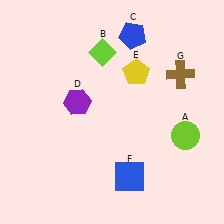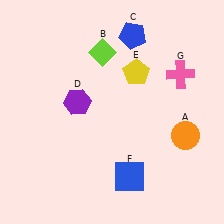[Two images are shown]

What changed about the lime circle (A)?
In Image 1, A is lime. In Image 2, it changed to orange.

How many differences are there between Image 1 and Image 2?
There are 2 differences between the two images.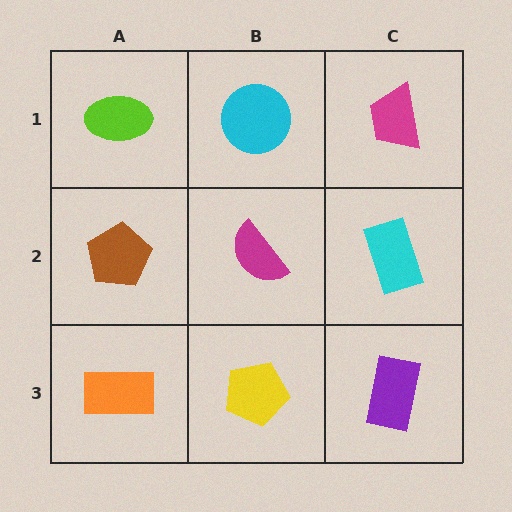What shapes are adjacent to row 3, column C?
A cyan rectangle (row 2, column C), a yellow pentagon (row 3, column B).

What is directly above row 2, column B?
A cyan circle.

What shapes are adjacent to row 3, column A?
A brown pentagon (row 2, column A), a yellow pentagon (row 3, column B).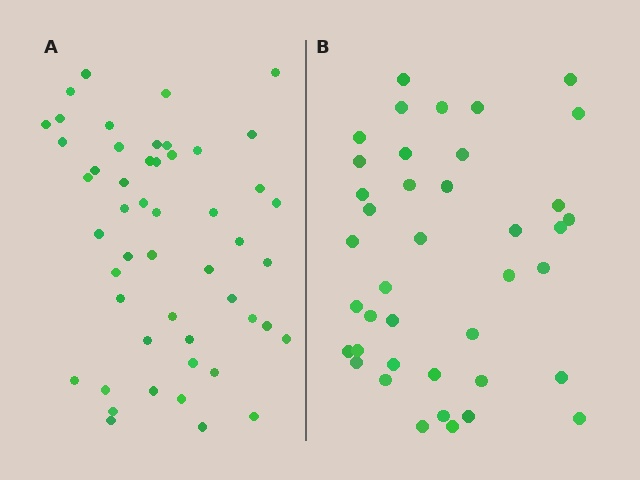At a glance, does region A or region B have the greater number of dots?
Region A (the left region) has more dots.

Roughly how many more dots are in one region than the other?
Region A has roughly 10 or so more dots than region B.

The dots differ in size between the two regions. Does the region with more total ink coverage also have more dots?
No. Region B has more total ink coverage because its dots are larger, but region A actually contains more individual dots. Total area can be misleading — the number of items is what matters here.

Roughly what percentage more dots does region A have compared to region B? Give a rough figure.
About 25% more.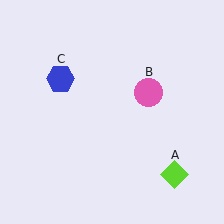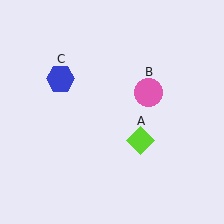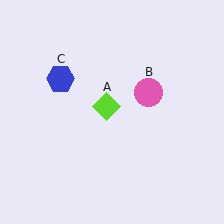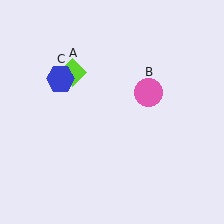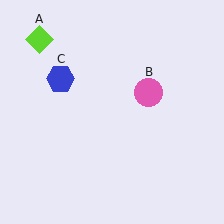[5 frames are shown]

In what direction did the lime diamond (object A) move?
The lime diamond (object A) moved up and to the left.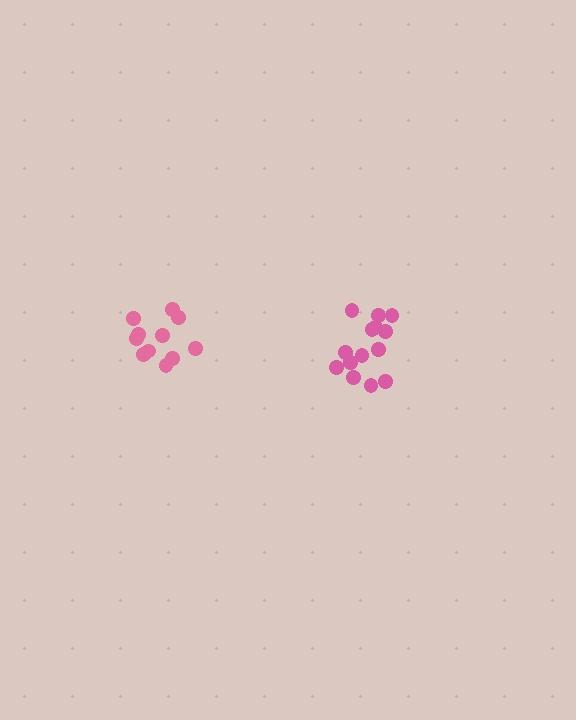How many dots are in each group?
Group 1: 11 dots, Group 2: 14 dots (25 total).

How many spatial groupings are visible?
There are 2 spatial groupings.